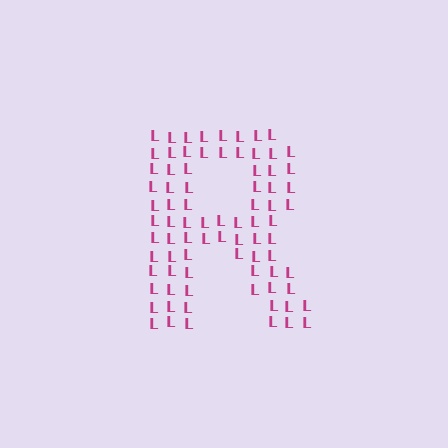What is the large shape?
The large shape is the letter R.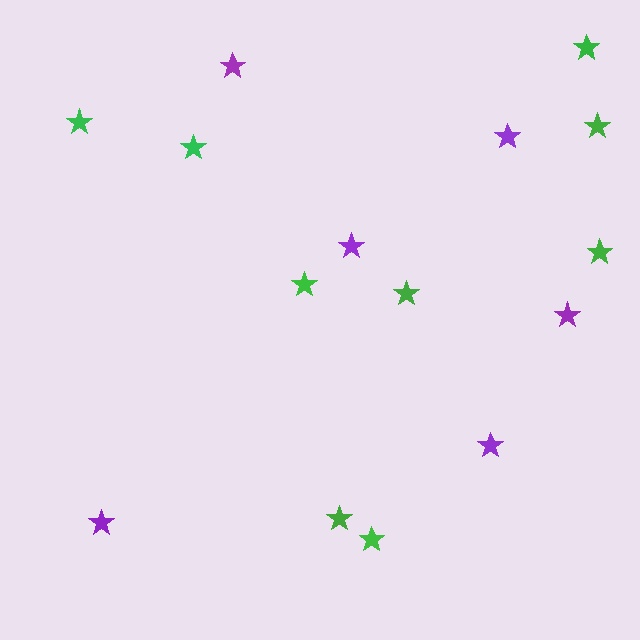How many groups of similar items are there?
There are 2 groups: one group of purple stars (6) and one group of green stars (9).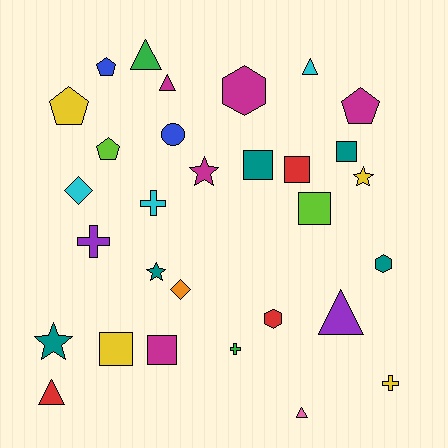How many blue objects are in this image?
There are 2 blue objects.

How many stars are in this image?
There are 4 stars.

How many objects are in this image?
There are 30 objects.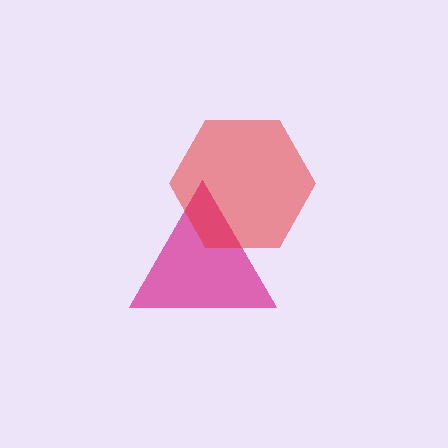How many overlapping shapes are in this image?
There are 2 overlapping shapes in the image.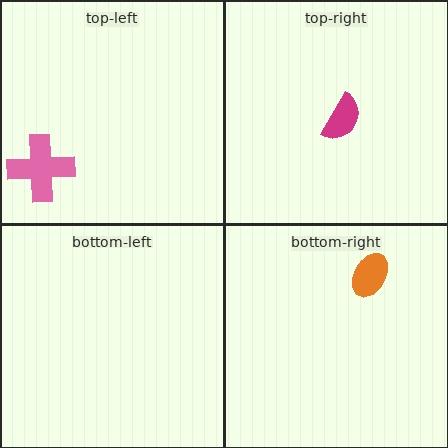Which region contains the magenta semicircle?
The top-right region.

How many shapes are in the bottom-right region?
1.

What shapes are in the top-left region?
The pink cross.